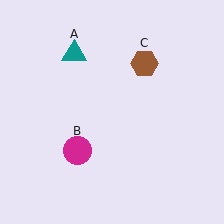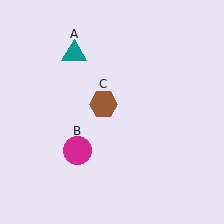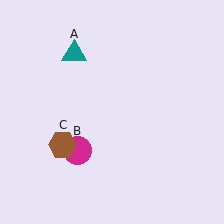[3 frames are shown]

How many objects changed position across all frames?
1 object changed position: brown hexagon (object C).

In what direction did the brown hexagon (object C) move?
The brown hexagon (object C) moved down and to the left.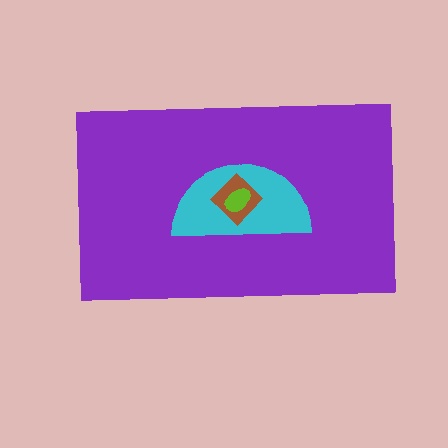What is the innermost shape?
The lime ellipse.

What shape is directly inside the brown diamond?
The lime ellipse.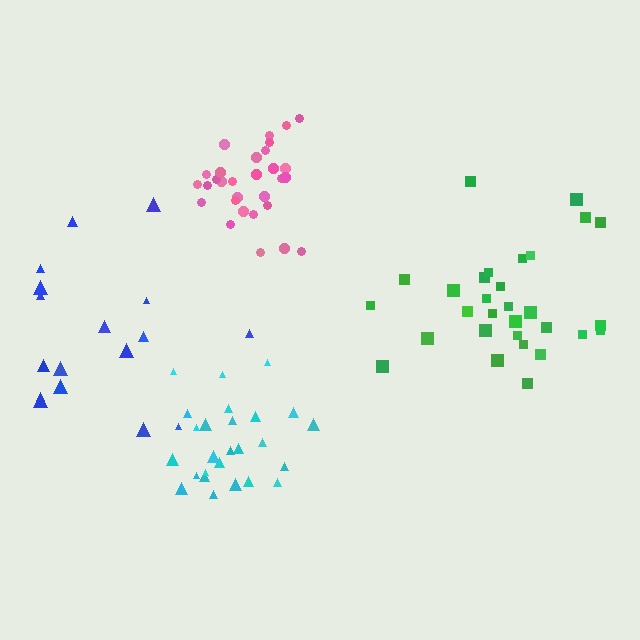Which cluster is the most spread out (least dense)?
Blue.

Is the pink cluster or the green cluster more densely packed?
Pink.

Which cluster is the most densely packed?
Pink.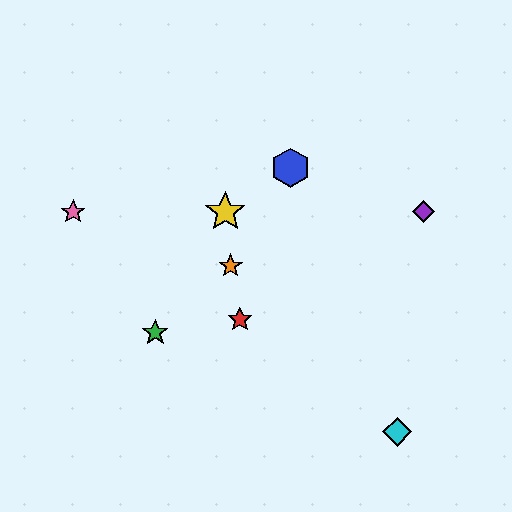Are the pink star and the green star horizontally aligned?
No, the pink star is at y≈212 and the green star is at y≈333.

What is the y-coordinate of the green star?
The green star is at y≈333.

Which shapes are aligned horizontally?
The yellow star, the purple diamond, the pink star are aligned horizontally.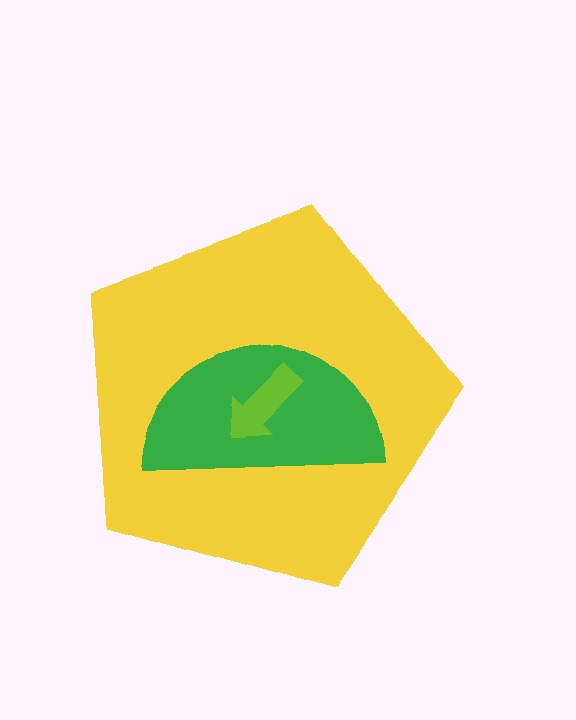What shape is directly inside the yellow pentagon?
The green semicircle.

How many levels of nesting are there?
3.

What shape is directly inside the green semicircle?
The lime arrow.